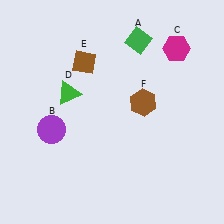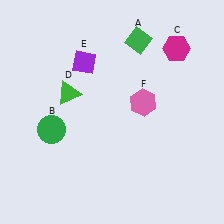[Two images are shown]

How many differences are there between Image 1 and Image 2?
There are 3 differences between the two images.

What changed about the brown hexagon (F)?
In Image 1, F is brown. In Image 2, it changed to pink.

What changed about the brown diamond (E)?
In Image 1, E is brown. In Image 2, it changed to purple.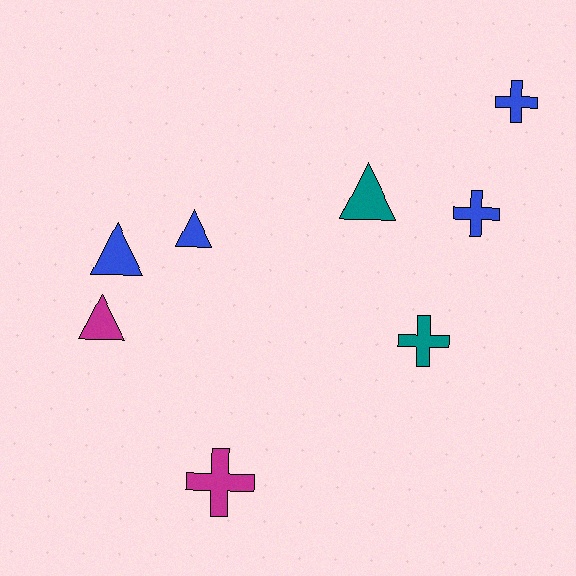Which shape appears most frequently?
Cross, with 4 objects.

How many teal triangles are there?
There is 1 teal triangle.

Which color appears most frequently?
Blue, with 4 objects.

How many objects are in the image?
There are 8 objects.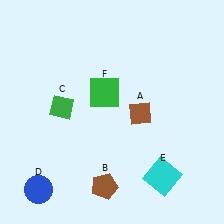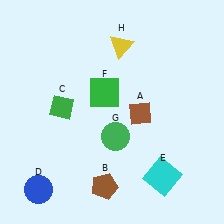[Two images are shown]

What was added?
A green circle (G), a yellow triangle (H) were added in Image 2.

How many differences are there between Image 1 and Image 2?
There are 2 differences between the two images.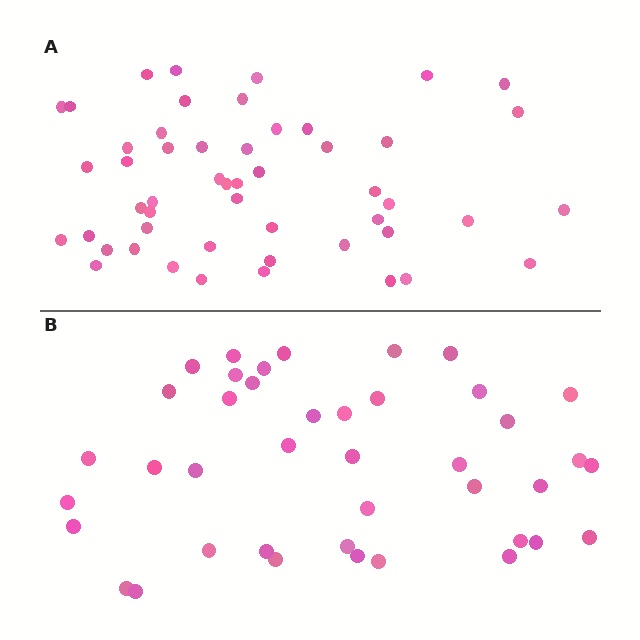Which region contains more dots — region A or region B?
Region A (the top region) has more dots.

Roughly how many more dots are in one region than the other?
Region A has roughly 10 or so more dots than region B.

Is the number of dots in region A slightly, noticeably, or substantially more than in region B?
Region A has only slightly more — the two regions are fairly close. The ratio is roughly 1.2 to 1.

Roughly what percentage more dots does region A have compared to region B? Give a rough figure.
About 25% more.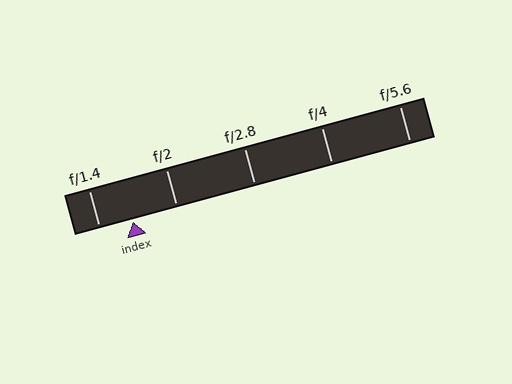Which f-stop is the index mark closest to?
The index mark is closest to f/1.4.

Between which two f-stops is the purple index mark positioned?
The index mark is between f/1.4 and f/2.